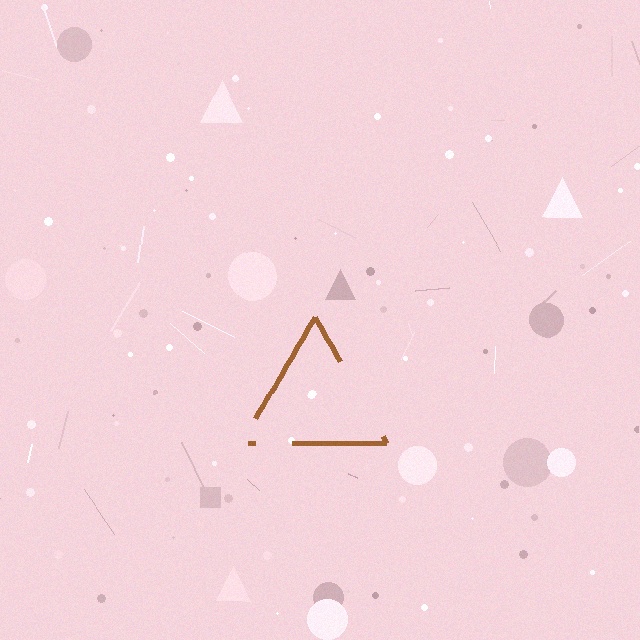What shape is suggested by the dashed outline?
The dashed outline suggests a triangle.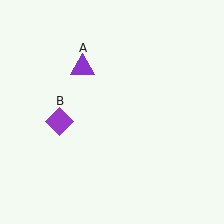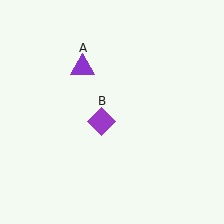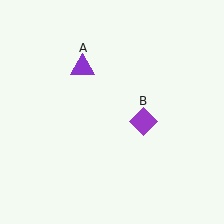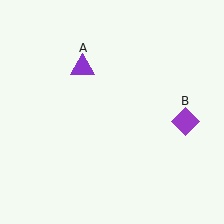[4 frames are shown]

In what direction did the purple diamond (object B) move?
The purple diamond (object B) moved right.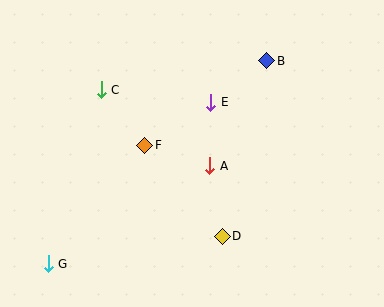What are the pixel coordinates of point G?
Point G is at (48, 264).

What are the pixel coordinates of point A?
Point A is at (210, 166).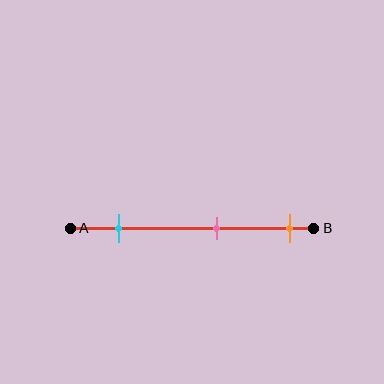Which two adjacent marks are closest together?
The pink and orange marks are the closest adjacent pair.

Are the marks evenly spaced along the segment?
Yes, the marks are approximately evenly spaced.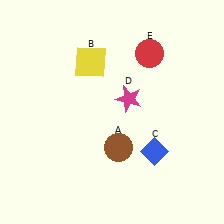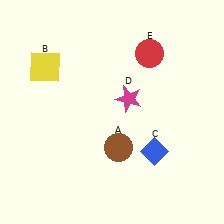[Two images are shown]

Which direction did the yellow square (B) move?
The yellow square (B) moved left.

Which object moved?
The yellow square (B) moved left.